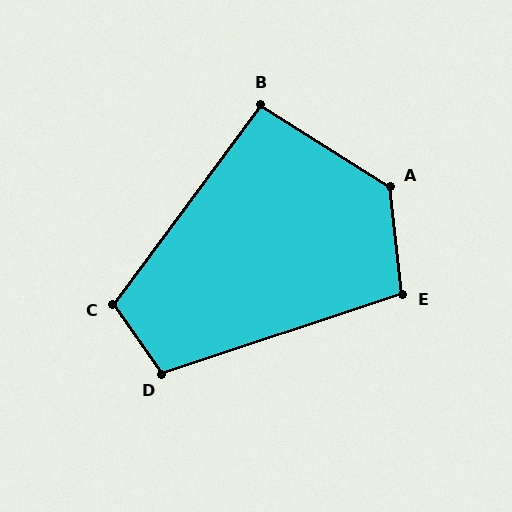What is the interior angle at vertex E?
Approximately 102 degrees (obtuse).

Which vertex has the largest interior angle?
A, at approximately 128 degrees.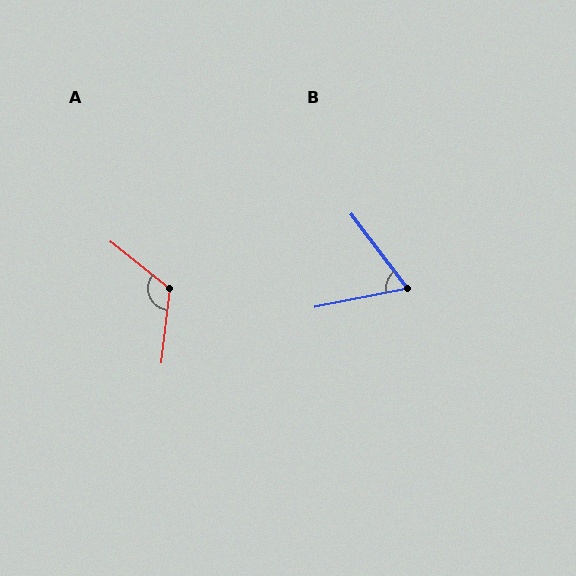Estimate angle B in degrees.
Approximately 64 degrees.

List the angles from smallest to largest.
B (64°), A (122°).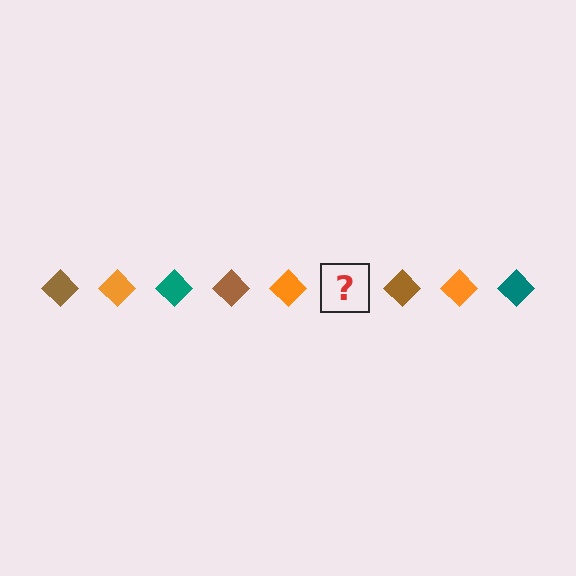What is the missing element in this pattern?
The missing element is a teal diamond.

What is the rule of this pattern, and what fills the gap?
The rule is that the pattern cycles through brown, orange, teal diamonds. The gap should be filled with a teal diamond.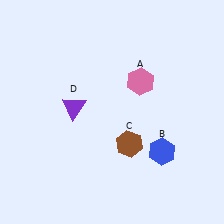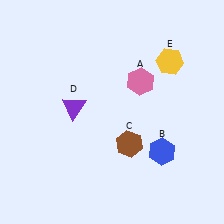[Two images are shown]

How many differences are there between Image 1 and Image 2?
There is 1 difference between the two images.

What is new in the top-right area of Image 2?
A yellow hexagon (E) was added in the top-right area of Image 2.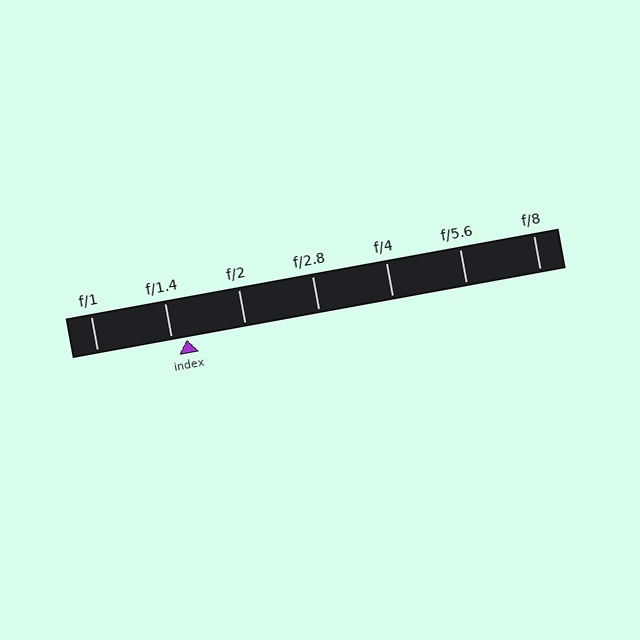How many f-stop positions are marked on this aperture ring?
There are 7 f-stop positions marked.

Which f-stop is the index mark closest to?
The index mark is closest to f/1.4.